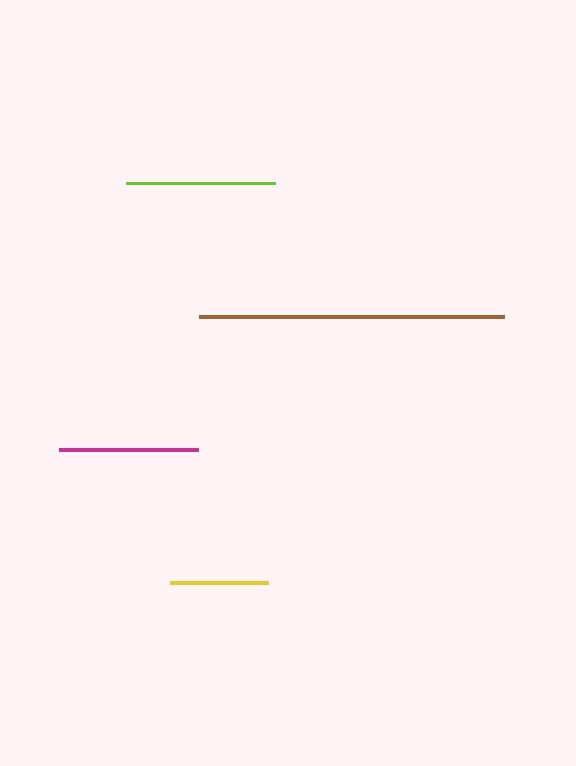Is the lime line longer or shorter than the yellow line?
The lime line is longer than the yellow line.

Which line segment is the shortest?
The yellow line is the shortest at approximately 98 pixels.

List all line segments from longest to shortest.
From longest to shortest: brown, lime, magenta, yellow.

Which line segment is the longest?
The brown line is the longest at approximately 305 pixels.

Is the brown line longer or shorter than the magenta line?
The brown line is longer than the magenta line.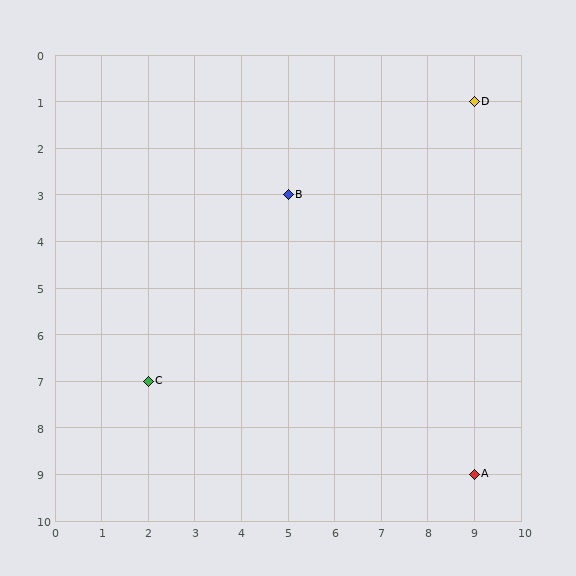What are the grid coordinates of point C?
Point C is at grid coordinates (2, 7).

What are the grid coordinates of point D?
Point D is at grid coordinates (9, 1).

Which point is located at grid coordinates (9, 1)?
Point D is at (9, 1).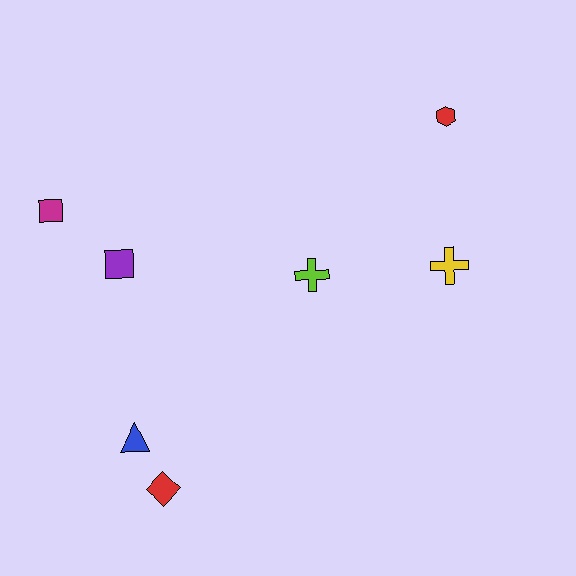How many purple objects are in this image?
There is 1 purple object.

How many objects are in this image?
There are 7 objects.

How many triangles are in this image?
There is 1 triangle.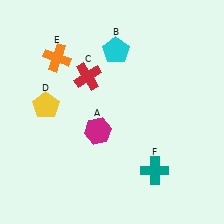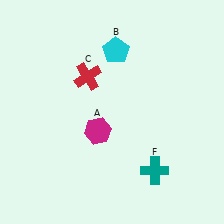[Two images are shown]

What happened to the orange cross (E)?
The orange cross (E) was removed in Image 2. It was in the top-left area of Image 1.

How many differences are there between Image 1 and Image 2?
There are 2 differences between the two images.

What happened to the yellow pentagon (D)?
The yellow pentagon (D) was removed in Image 2. It was in the top-left area of Image 1.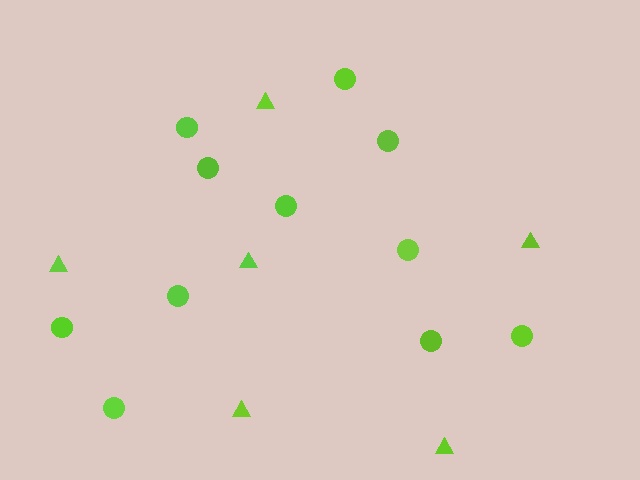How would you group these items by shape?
There are 2 groups: one group of circles (11) and one group of triangles (6).